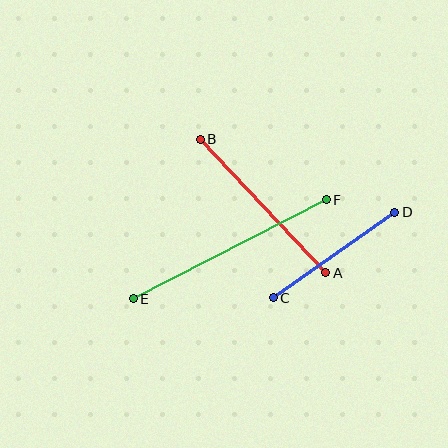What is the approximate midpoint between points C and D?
The midpoint is at approximately (334, 255) pixels.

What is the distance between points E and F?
The distance is approximately 217 pixels.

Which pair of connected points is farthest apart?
Points E and F are farthest apart.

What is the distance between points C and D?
The distance is approximately 149 pixels.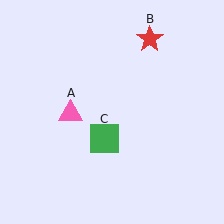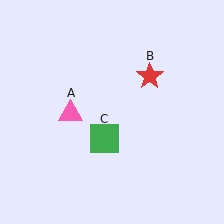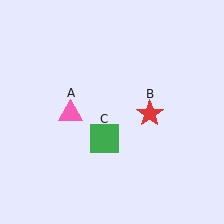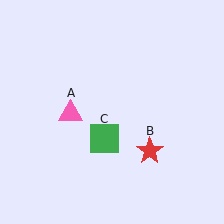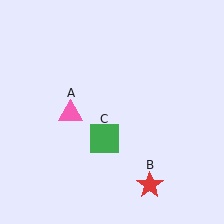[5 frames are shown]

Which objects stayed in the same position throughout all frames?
Pink triangle (object A) and green square (object C) remained stationary.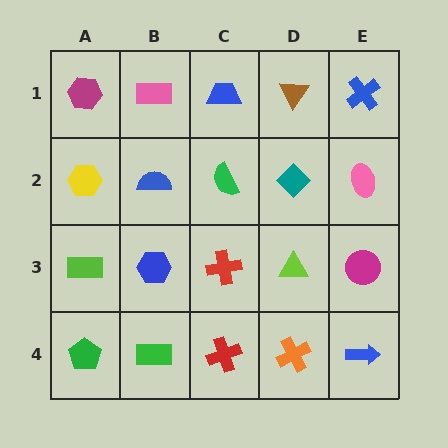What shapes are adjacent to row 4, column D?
A lime triangle (row 3, column D), a red cross (row 4, column C), a blue arrow (row 4, column E).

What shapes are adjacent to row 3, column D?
A teal diamond (row 2, column D), an orange cross (row 4, column D), a red cross (row 3, column C), a magenta circle (row 3, column E).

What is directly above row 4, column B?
A blue hexagon.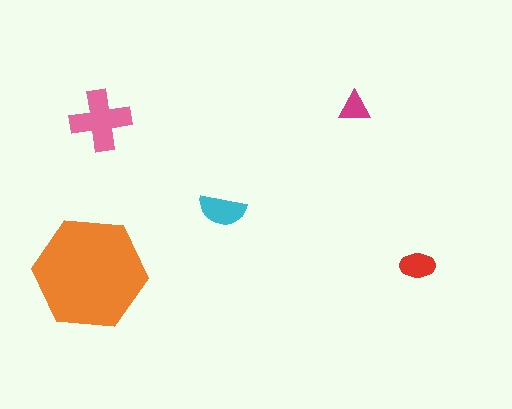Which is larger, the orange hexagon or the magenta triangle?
The orange hexagon.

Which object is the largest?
The orange hexagon.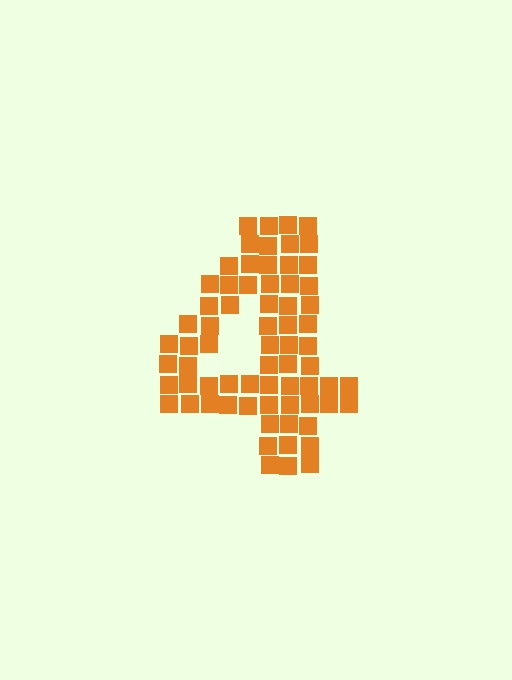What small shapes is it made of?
It is made of small squares.